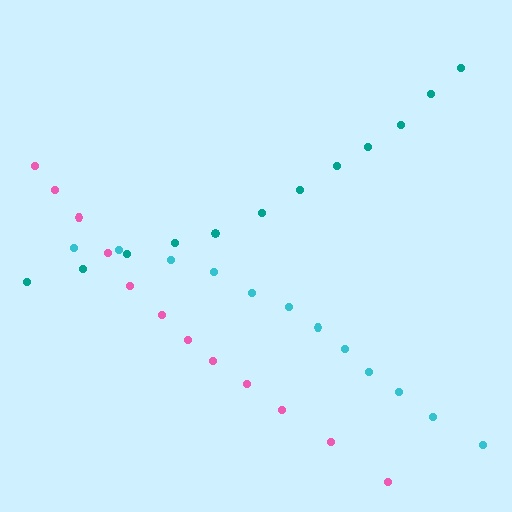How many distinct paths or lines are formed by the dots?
There are 3 distinct paths.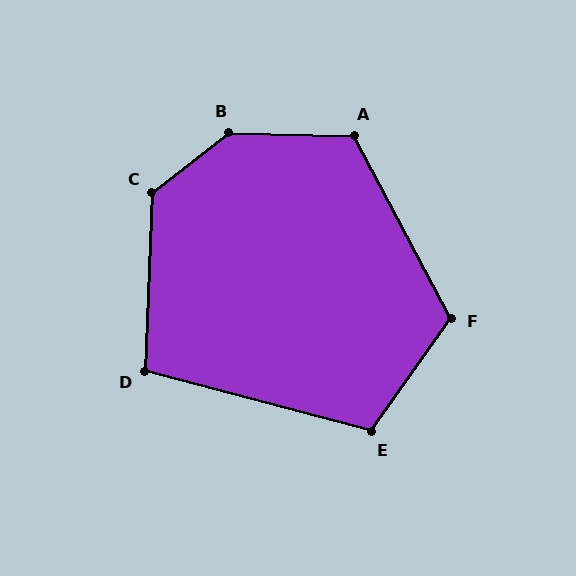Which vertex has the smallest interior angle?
D, at approximately 102 degrees.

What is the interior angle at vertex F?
Approximately 117 degrees (obtuse).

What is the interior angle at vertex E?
Approximately 110 degrees (obtuse).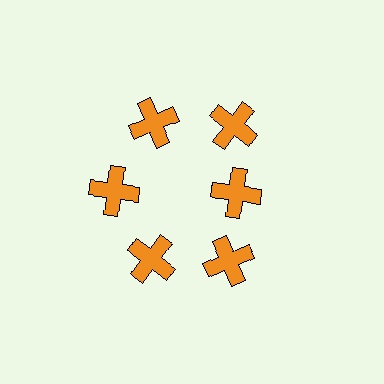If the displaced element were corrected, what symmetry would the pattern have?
It would have 6-fold rotational symmetry — the pattern would map onto itself every 60 degrees.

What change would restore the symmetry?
The symmetry would be restored by moving it outward, back onto the ring so that all 6 crosses sit at equal angles and equal distance from the center.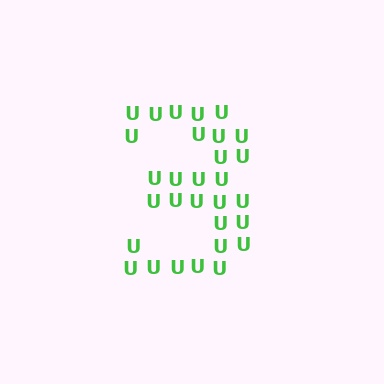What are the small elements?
The small elements are letter U's.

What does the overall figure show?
The overall figure shows the digit 3.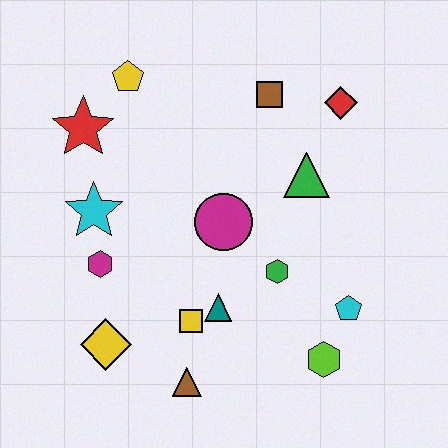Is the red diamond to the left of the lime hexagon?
No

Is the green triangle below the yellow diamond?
No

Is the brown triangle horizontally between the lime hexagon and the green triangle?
No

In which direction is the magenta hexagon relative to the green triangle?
The magenta hexagon is to the left of the green triangle.